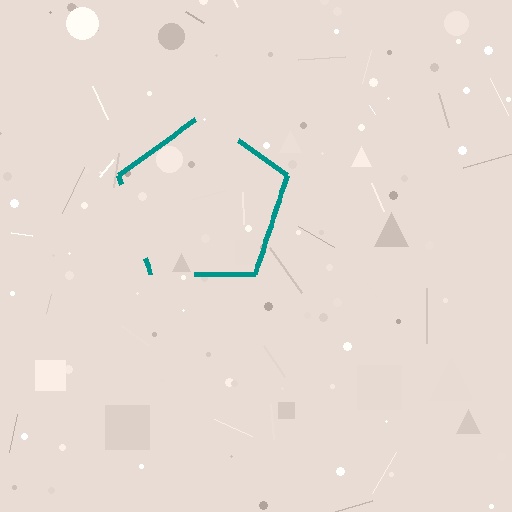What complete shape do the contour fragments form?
The contour fragments form a pentagon.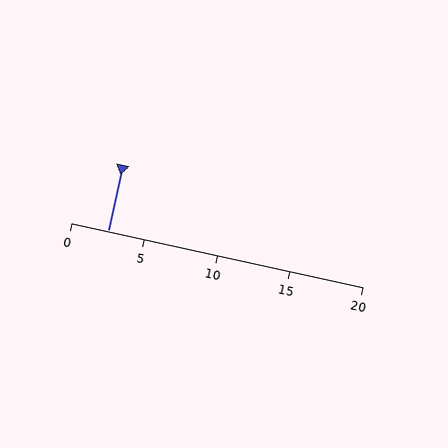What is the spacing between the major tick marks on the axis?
The major ticks are spaced 5 apart.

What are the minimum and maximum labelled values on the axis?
The axis runs from 0 to 20.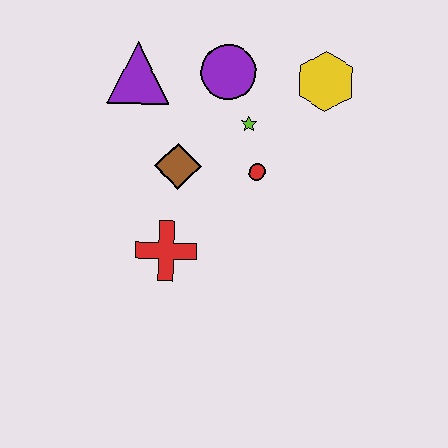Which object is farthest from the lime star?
The red cross is farthest from the lime star.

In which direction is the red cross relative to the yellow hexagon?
The red cross is below the yellow hexagon.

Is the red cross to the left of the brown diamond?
Yes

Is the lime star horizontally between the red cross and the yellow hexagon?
Yes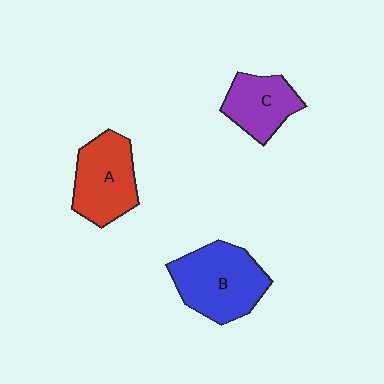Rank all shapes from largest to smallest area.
From largest to smallest: B (blue), A (red), C (purple).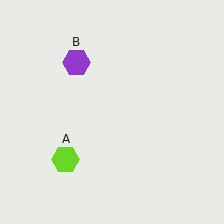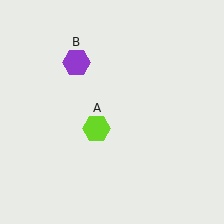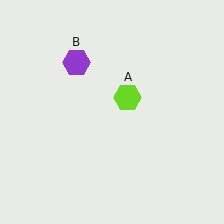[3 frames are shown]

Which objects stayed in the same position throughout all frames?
Purple hexagon (object B) remained stationary.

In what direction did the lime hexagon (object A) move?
The lime hexagon (object A) moved up and to the right.